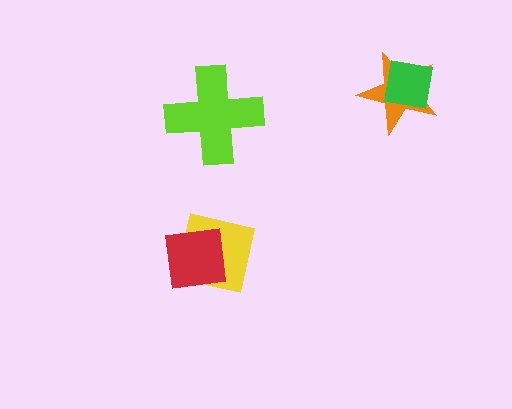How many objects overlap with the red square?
1 object overlaps with the red square.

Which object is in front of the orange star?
The green square is in front of the orange star.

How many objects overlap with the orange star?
1 object overlaps with the orange star.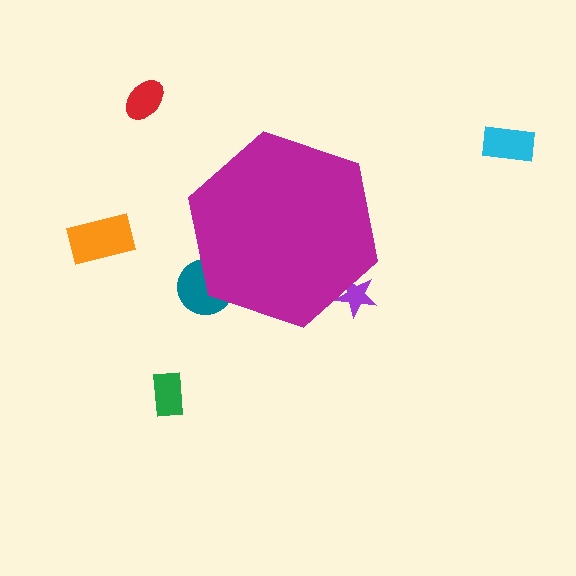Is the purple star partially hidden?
Yes, the purple star is partially hidden behind the magenta hexagon.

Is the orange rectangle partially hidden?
No, the orange rectangle is fully visible.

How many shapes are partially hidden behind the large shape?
2 shapes are partially hidden.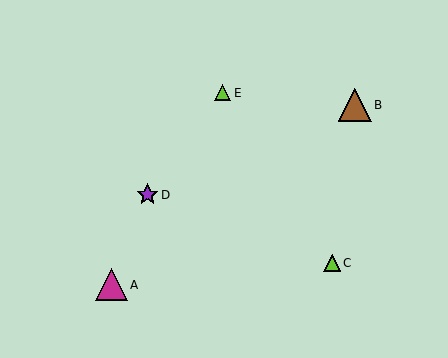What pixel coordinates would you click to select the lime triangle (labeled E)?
Click at (223, 93) to select the lime triangle E.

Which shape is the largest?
The brown triangle (labeled B) is the largest.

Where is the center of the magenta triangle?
The center of the magenta triangle is at (111, 285).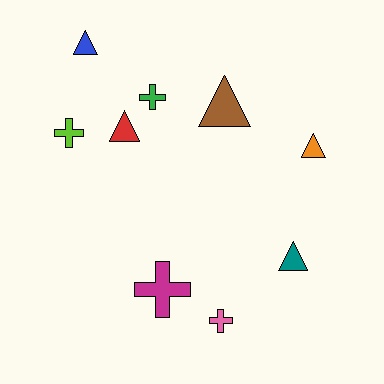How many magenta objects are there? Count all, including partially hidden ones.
There is 1 magenta object.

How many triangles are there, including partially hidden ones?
There are 5 triangles.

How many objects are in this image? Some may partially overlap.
There are 9 objects.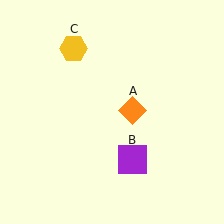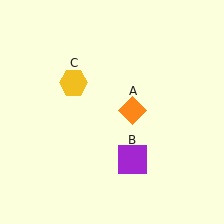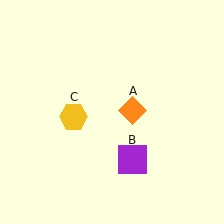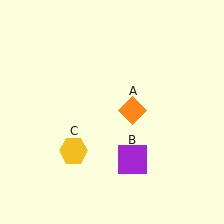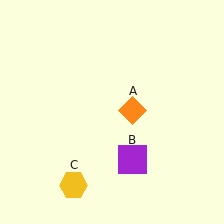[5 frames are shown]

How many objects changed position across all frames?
1 object changed position: yellow hexagon (object C).